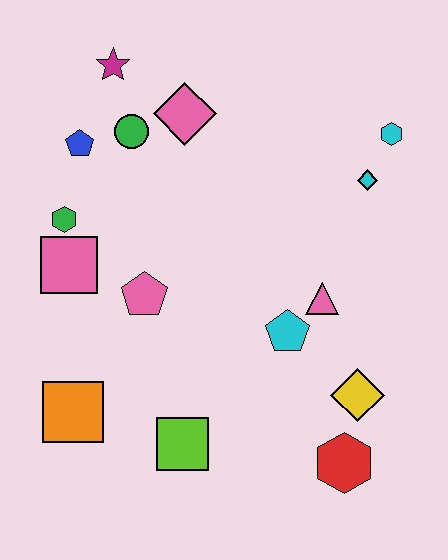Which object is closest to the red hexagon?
The yellow diamond is closest to the red hexagon.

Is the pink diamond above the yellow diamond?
Yes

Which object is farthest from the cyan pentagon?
The magenta star is farthest from the cyan pentagon.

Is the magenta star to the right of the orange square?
Yes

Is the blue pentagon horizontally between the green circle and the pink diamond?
No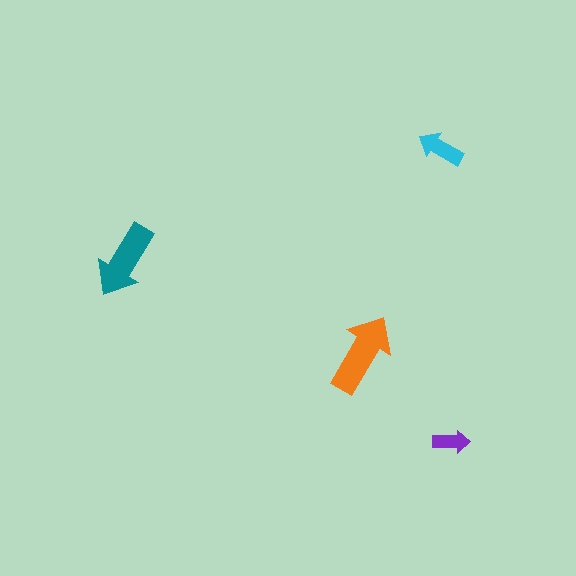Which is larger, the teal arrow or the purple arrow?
The teal one.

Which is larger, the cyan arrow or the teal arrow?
The teal one.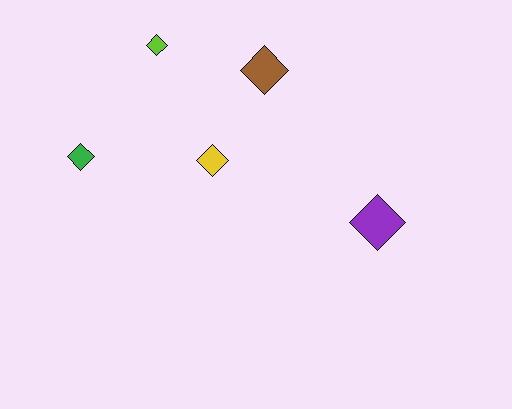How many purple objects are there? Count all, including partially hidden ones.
There is 1 purple object.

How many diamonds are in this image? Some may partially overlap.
There are 5 diamonds.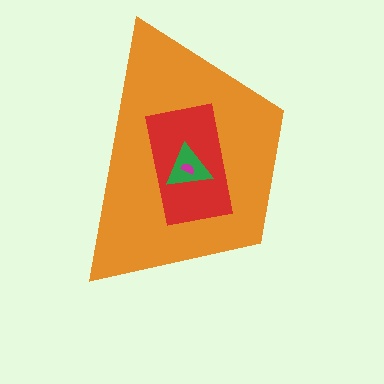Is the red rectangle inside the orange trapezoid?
Yes.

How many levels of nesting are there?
4.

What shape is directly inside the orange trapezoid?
The red rectangle.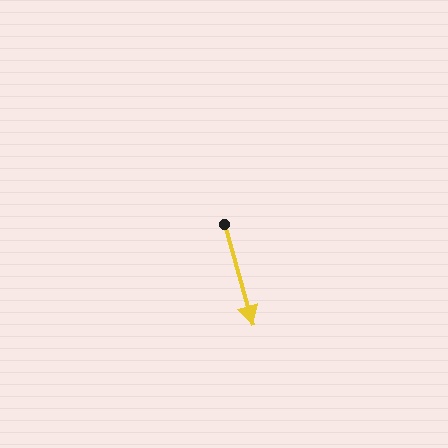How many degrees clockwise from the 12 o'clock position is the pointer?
Approximately 164 degrees.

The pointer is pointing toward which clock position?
Roughly 5 o'clock.